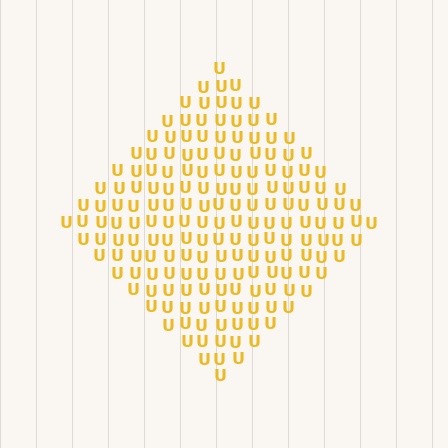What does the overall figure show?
The overall figure shows a diamond.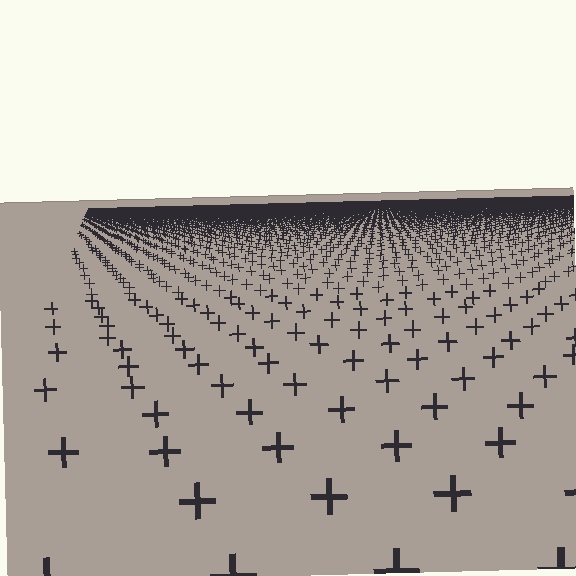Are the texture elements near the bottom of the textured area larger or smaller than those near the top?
Larger. Near the bottom, elements are closer to the viewer and appear at a bigger on-screen size.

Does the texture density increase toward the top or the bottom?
Density increases toward the top.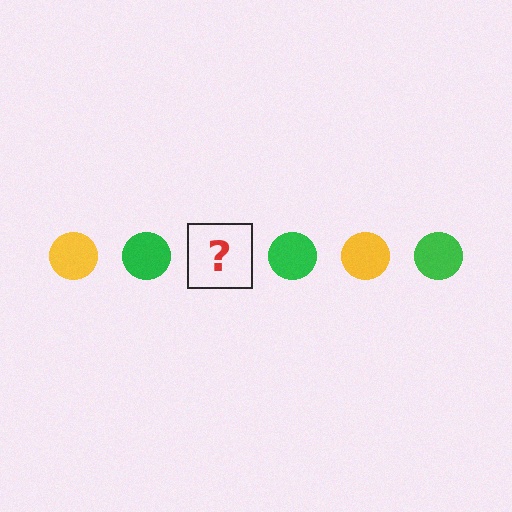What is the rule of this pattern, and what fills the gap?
The rule is that the pattern cycles through yellow, green circles. The gap should be filled with a yellow circle.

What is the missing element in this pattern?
The missing element is a yellow circle.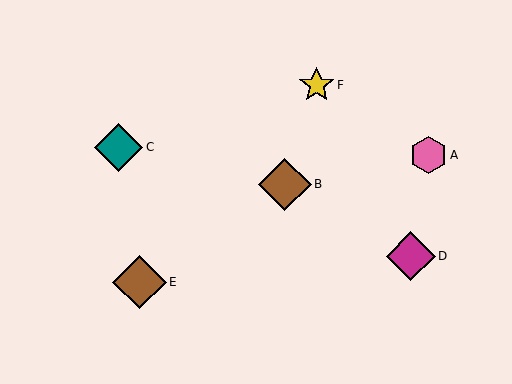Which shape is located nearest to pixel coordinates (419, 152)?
The pink hexagon (labeled A) at (429, 155) is nearest to that location.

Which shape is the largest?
The brown diamond (labeled E) is the largest.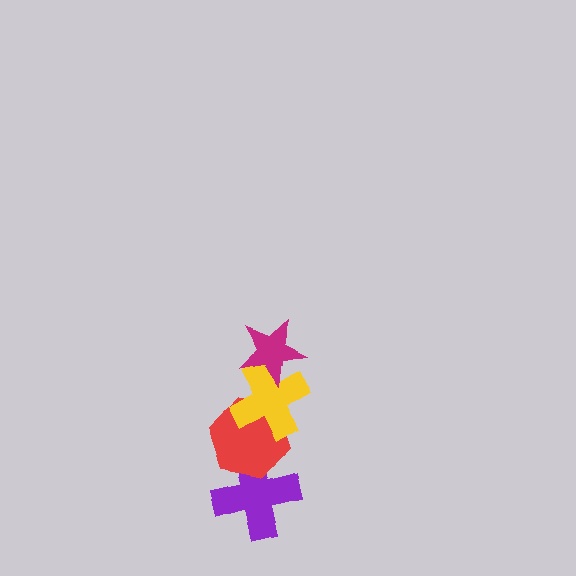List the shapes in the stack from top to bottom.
From top to bottom: the magenta star, the yellow cross, the red hexagon, the purple cross.